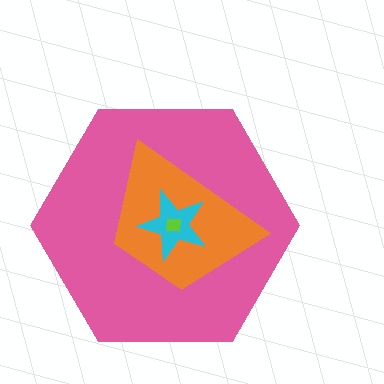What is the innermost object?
The lime square.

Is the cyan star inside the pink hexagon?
Yes.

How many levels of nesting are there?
4.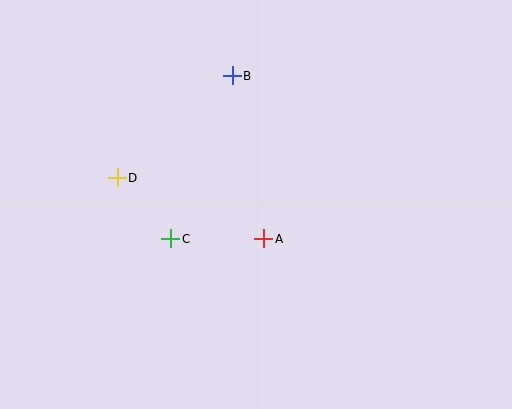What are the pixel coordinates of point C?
Point C is at (171, 239).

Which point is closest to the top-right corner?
Point B is closest to the top-right corner.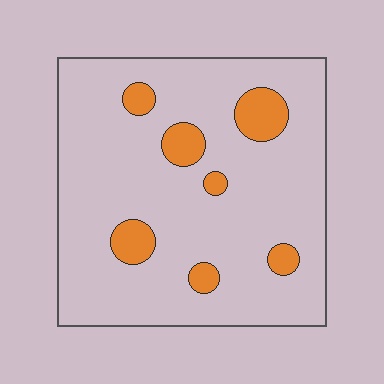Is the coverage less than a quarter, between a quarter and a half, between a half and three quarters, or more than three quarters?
Less than a quarter.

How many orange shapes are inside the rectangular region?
7.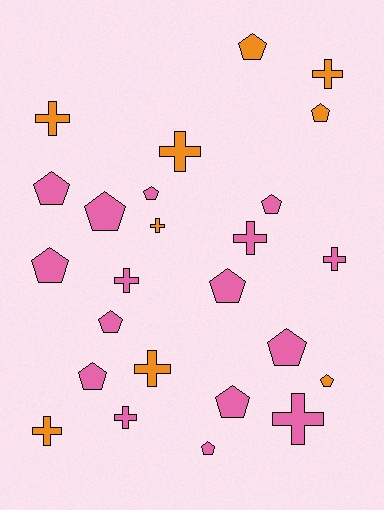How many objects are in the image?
There are 25 objects.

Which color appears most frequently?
Pink, with 16 objects.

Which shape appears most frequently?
Pentagon, with 14 objects.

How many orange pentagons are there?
There are 3 orange pentagons.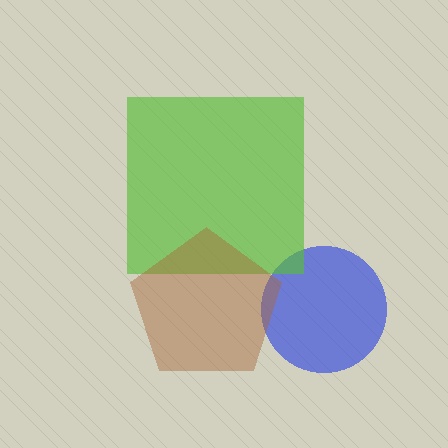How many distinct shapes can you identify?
There are 3 distinct shapes: a blue circle, a lime square, a brown pentagon.